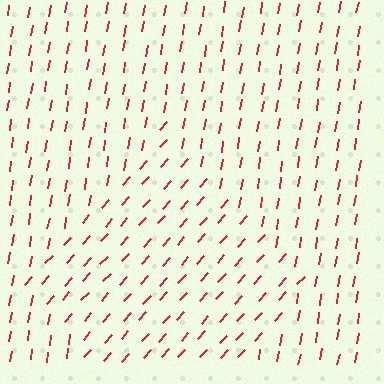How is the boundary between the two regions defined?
The boundary is defined purely by a change in line orientation (approximately 33 degrees difference). All lines are the same color and thickness.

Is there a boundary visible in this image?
Yes, there is a texture boundary formed by a change in line orientation.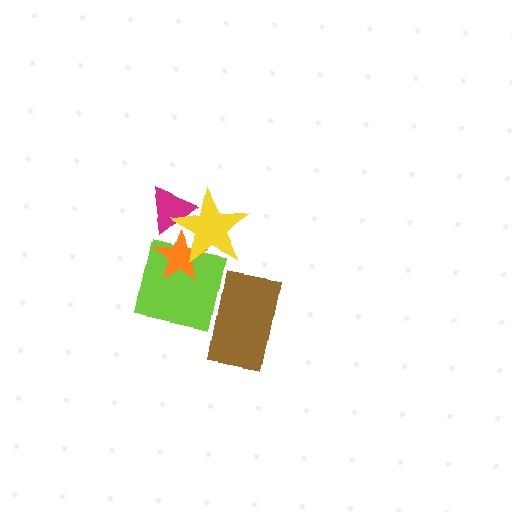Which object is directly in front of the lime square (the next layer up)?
The orange star is directly in front of the lime square.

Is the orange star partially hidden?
Yes, it is partially covered by another shape.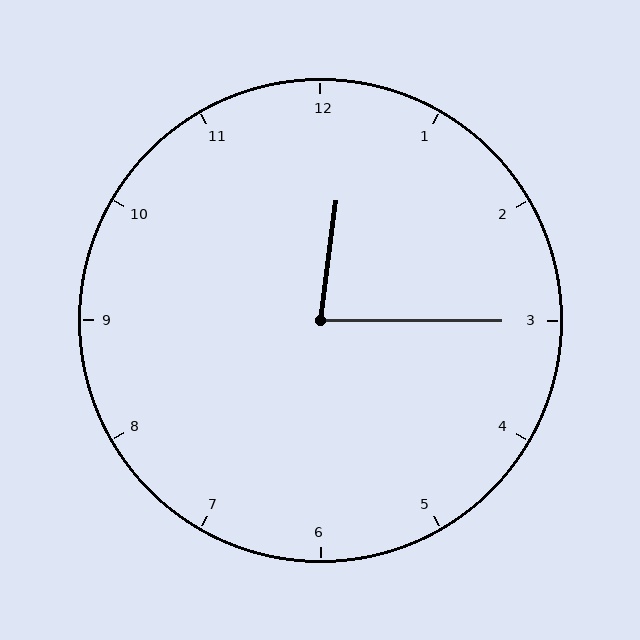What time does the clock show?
12:15.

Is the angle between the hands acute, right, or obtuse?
It is acute.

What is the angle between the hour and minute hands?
Approximately 82 degrees.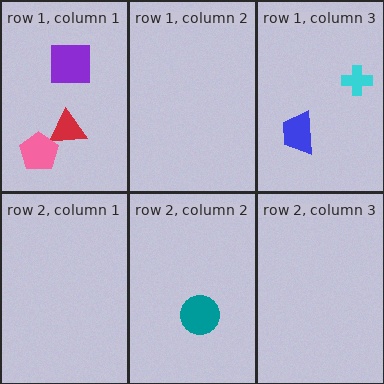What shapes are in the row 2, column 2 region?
The teal circle.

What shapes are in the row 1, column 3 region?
The cyan cross, the blue trapezoid.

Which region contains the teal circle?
The row 2, column 2 region.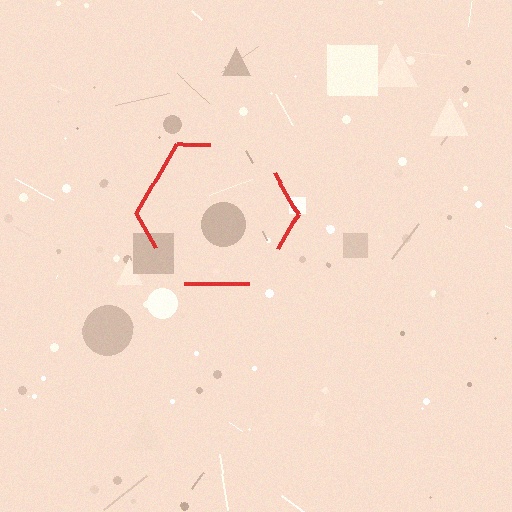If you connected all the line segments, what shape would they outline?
They would outline a hexagon.